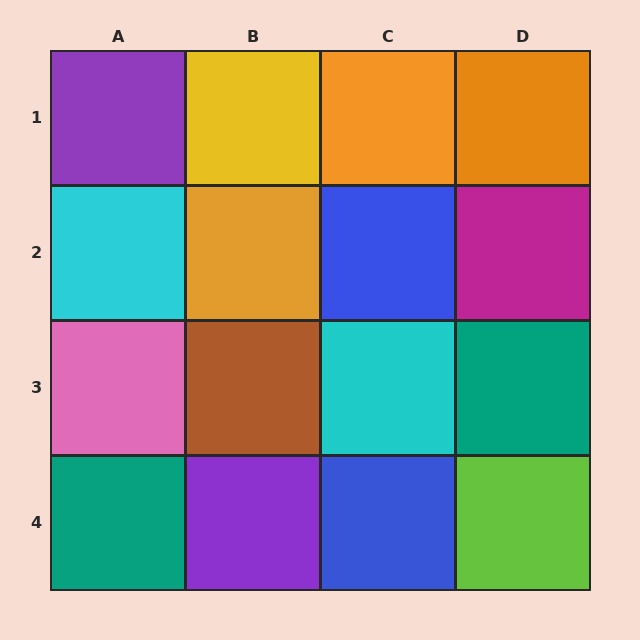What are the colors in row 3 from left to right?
Pink, brown, cyan, teal.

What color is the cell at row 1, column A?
Purple.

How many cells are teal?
2 cells are teal.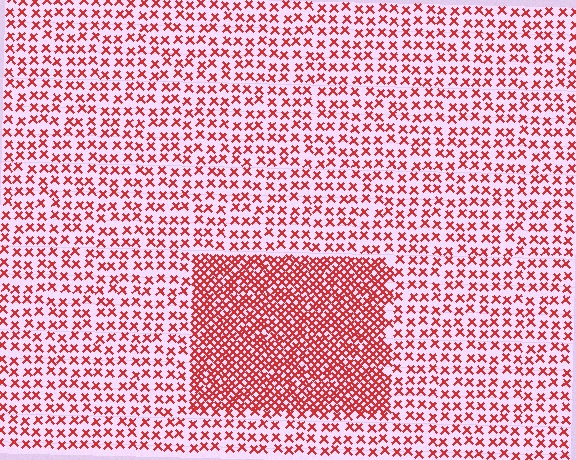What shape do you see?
I see a rectangle.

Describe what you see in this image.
The image contains small red elements arranged at two different densities. A rectangle-shaped region is visible where the elements are more densely packed than the surrounding area.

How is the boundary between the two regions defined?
The boundary is defined by a change in element density (approximately 2.4x ratio). All elements are the same color, size, and shape.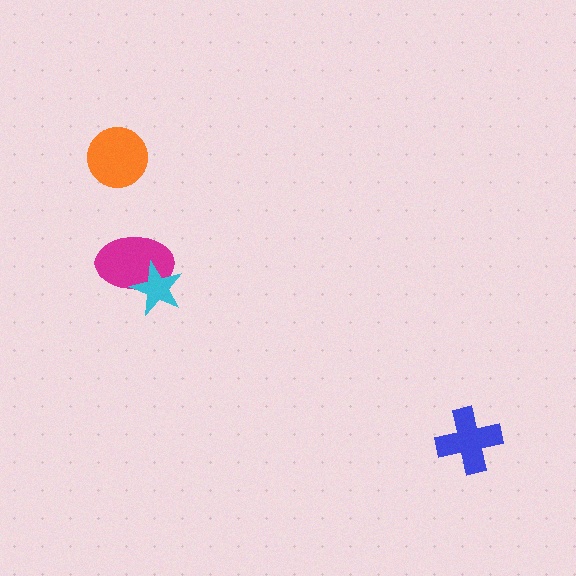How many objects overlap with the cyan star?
1 object overlaps with the cyan star.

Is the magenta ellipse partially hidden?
Yes, it is partially covered by another shape.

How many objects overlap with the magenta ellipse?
1 object overlaps with the magenta ellipse.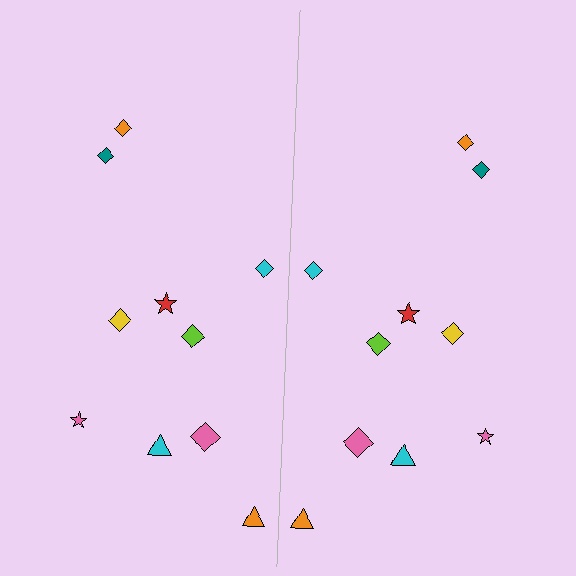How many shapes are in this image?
There are 20 shapes in this image.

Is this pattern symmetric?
Yes, this pattern has bilateral (reflection) symmetry.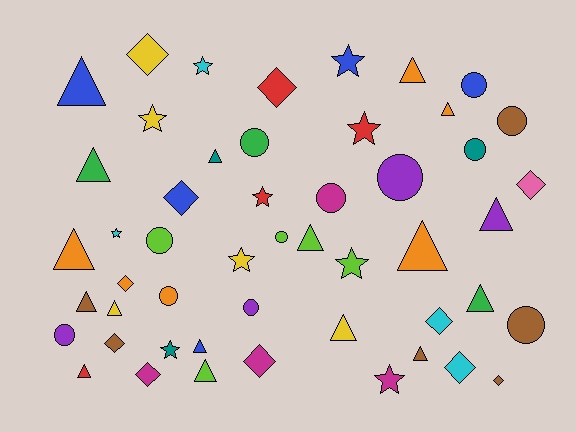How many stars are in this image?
There are 10 stars.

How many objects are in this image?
There are 50 objects.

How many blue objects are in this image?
There are 5 blue objects.